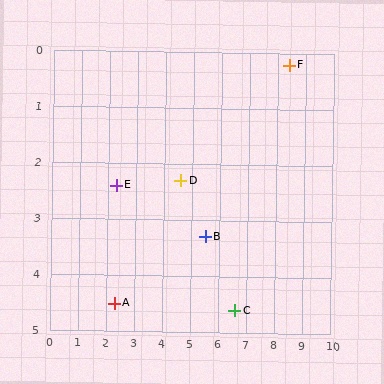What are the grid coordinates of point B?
Point B is at approximately (5.5, 3.3).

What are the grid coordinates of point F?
Point F is at approximately (8.4, 0.2).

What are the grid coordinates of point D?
Point D is at approximately (4.6, 2.3).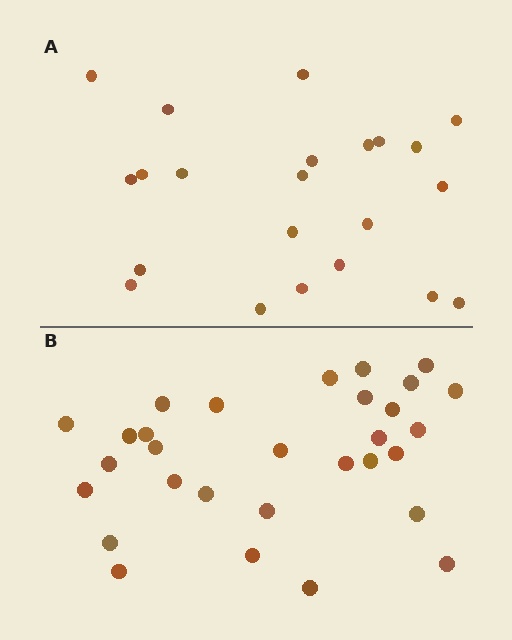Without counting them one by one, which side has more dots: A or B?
Region B (the bottom region) has more dots.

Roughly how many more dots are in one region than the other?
Region B has roughly 8 or so more dots than region A.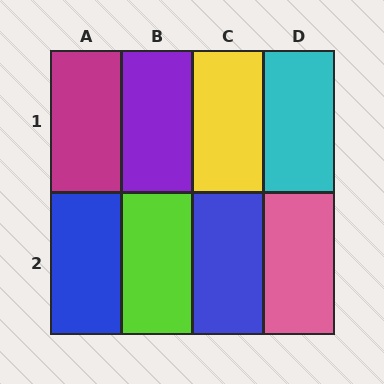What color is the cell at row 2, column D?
Pink.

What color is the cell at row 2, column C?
Blue.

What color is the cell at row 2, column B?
Lime.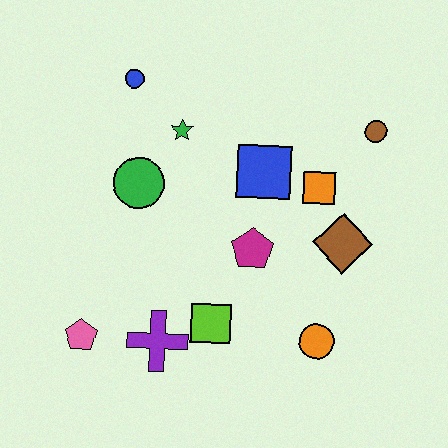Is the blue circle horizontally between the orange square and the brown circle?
No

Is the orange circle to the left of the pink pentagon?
No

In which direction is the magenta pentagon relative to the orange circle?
The magenta pentagon is above the orange circle.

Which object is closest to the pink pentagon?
The purple cross is closest to the pink pentagon.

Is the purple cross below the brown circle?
Yes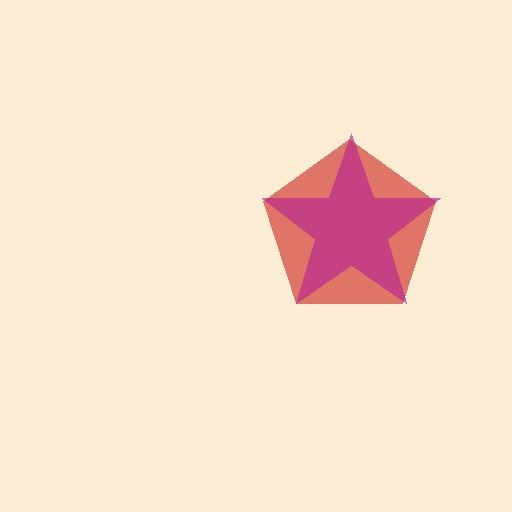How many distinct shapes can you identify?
There are 2 distinct shapes: a red pentagon, a magenta star.